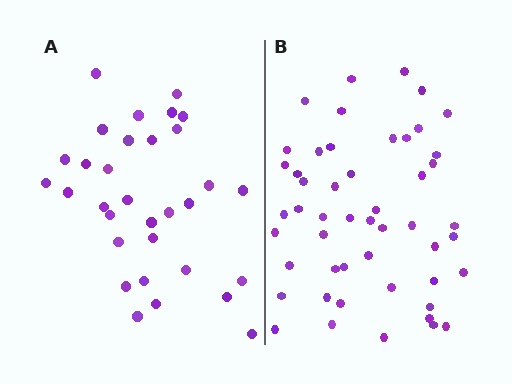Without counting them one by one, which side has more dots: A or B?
Region B (the right region) has more dots.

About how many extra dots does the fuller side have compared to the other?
Region B has approximately 20 more dots than region A.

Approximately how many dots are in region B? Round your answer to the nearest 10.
About 50 dots.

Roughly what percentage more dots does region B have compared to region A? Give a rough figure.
About 55% more.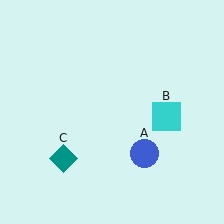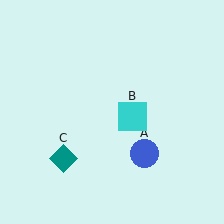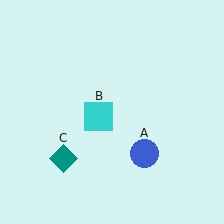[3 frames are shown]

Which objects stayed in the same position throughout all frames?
Blue circle (object A) and teal diamond (object C) remained stationary.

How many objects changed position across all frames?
1 object changed position: cyan square (object B).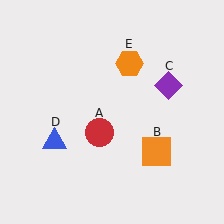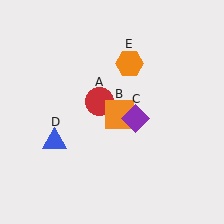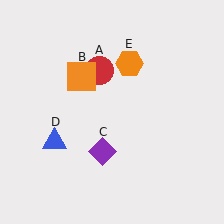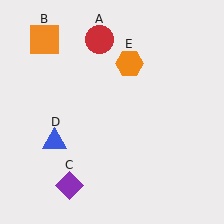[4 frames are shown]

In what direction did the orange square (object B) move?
The orange square (object B) moved up and to the left.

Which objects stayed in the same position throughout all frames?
Blue triangle (object D) and orange hexagon (object E) remained stationary.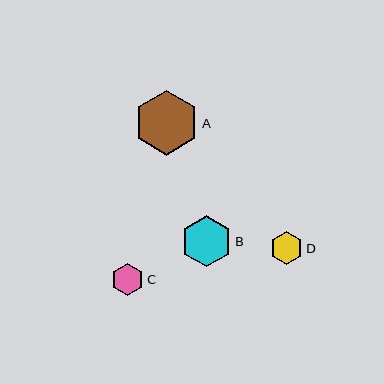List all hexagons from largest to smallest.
From largest to smallest: A, B, D, C.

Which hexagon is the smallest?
Hexagon C is the smallest with a size of approximately 32 pixels.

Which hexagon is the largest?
Hexagon A is the largest with a size of approximately 65 pixels.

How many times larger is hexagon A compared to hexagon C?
Hexagon A is approximately 2.0 times the size of hexagon C.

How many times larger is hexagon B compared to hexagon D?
Hexagon B is approximately 1.6 times the size of hexagon D.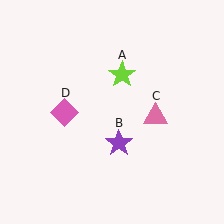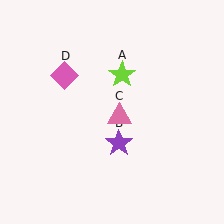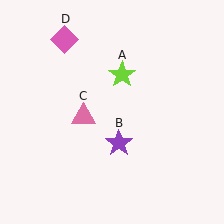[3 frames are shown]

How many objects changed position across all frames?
2 objects changed position: pink triangle (object C), pink diamond (object D).